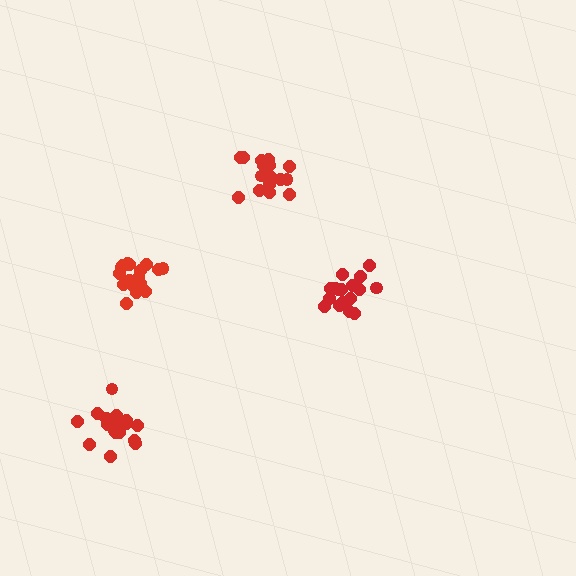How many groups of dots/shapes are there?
There are 4 groups.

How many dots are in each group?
Group 1: 18 dots, Group 2: 20 dots, Group 3: 21 dots, Group 4: 19 dots (78 total).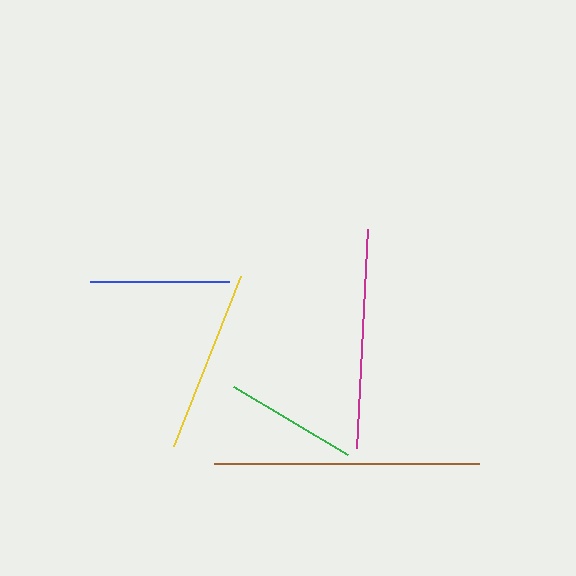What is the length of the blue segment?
The blue segment is approximately 139 pixels long.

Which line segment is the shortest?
The green line is the shortest at approximately 132 pixels.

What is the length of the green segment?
The green segment is approximately 132 pixels long.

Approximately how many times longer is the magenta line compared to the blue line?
The magenta line is approximately 1.6 times the length of the blue line.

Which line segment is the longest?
The brown line is the longest at approximately 264 pixels.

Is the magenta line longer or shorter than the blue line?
The magenta line is longer than the blue line.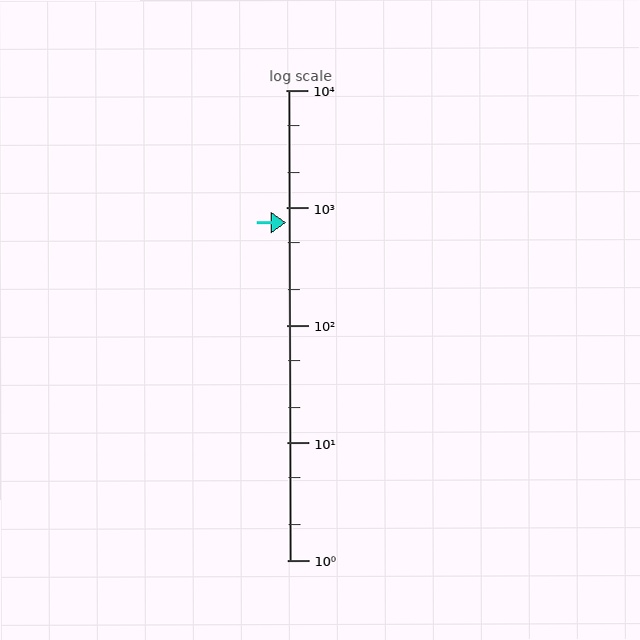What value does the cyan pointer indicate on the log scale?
The pointer indicates approximately 750.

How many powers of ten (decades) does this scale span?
The scale spans 4 decades, from 1 to 10000.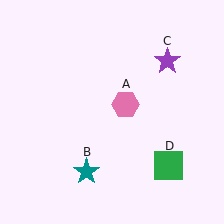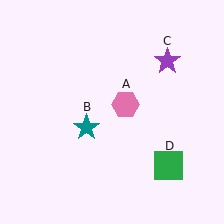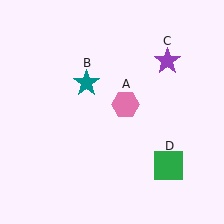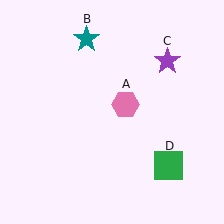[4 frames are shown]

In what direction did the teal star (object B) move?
The teal star (object B) moved up.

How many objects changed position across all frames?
1 object changed position: teal star (object B).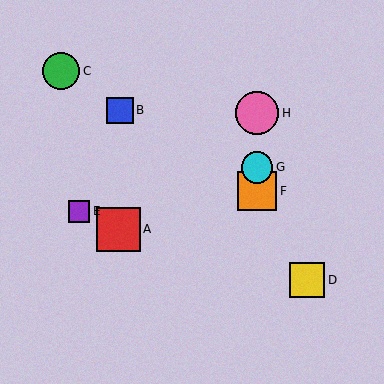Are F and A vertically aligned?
No, F is at x≈257 and A is at x≈118.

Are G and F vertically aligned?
Yes, both are at x≈257.